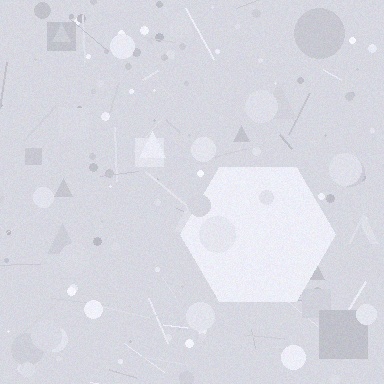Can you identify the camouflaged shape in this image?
The camouflaged shape is a hexagon.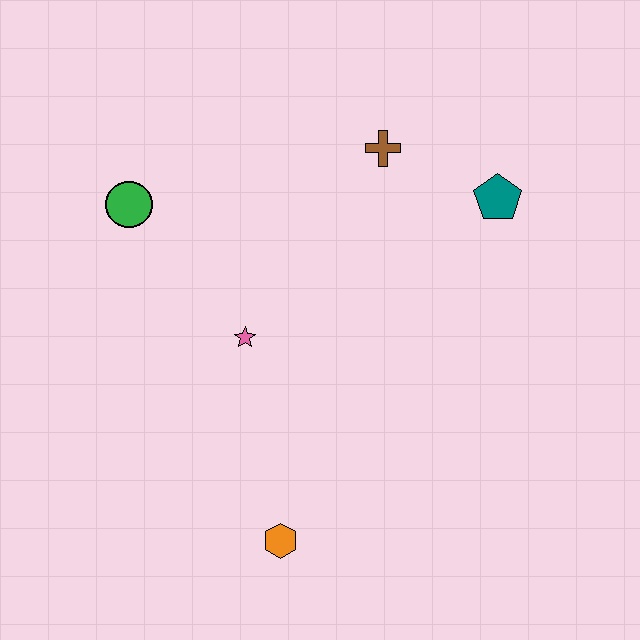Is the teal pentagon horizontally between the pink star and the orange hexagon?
No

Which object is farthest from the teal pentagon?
The orange hexagon is farthest from the teal pentagon.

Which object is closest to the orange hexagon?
The pink star is closest to the orange hexagon.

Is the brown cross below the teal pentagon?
No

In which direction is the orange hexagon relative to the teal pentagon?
The orange hexagon is below the teal pentagon.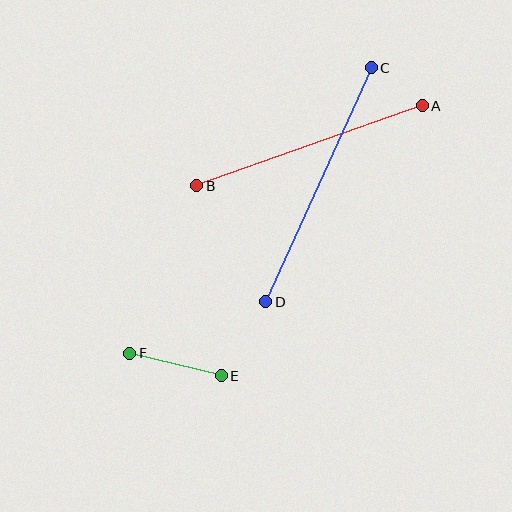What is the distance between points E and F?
The distance is approximately 95 pixels.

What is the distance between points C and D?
The distance is approximately 256 pixels.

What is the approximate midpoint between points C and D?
The midpoint is at approximately (318, 185) pixels.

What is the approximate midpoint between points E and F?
The midpoint is at approximately (175, 364) pixels.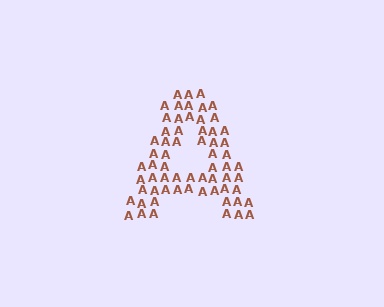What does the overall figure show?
The overall figure shows the letter A.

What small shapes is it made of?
It is made of small letter A's.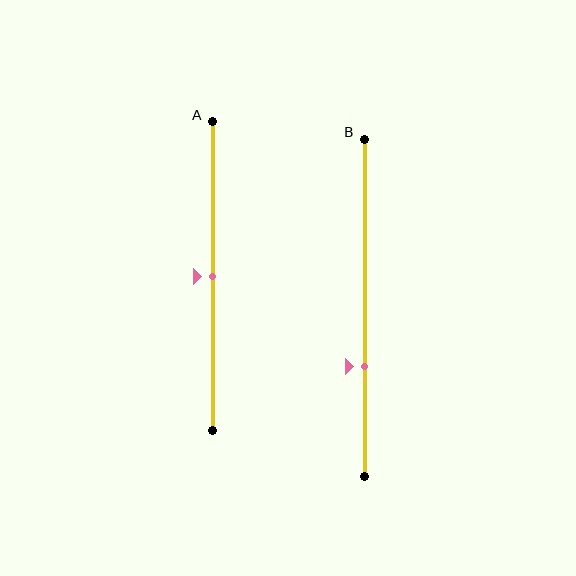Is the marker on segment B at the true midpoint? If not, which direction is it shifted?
No, the marker on segment B is shifted downward by about 17% of the segment length.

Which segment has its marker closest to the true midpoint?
Segment A has its marker closest to the true midpoint.